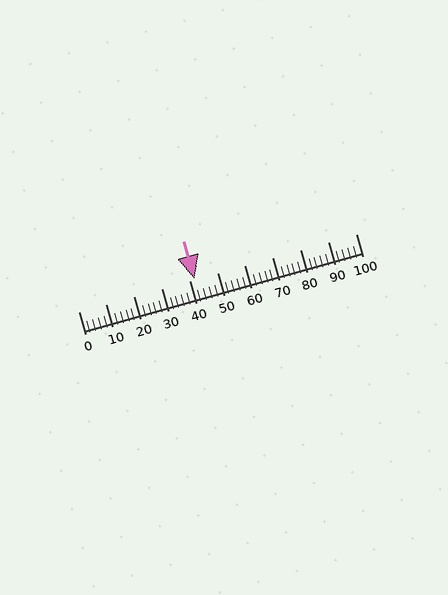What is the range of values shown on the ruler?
The ruler shows values from 0 to 100.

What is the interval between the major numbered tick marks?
The major tick marks are spaced 10 units apart.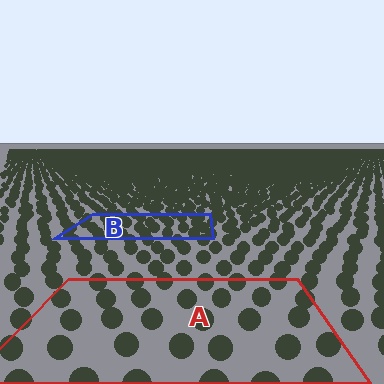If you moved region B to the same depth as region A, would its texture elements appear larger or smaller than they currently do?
They would appear larger. At a closer depth, the same texture elements are projected at a bigger on-screen size.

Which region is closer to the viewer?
Region A is closer. The texture elements there are larger and more spread out.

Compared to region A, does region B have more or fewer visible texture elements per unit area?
Region B has more texture elements per unit area — they are packed more densely because it is farther away.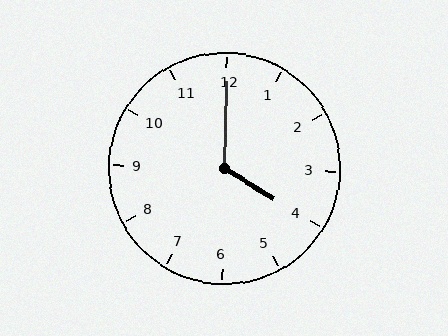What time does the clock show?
4:00.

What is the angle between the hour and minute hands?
Approximately 120 degrees.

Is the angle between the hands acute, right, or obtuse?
It is obtuse.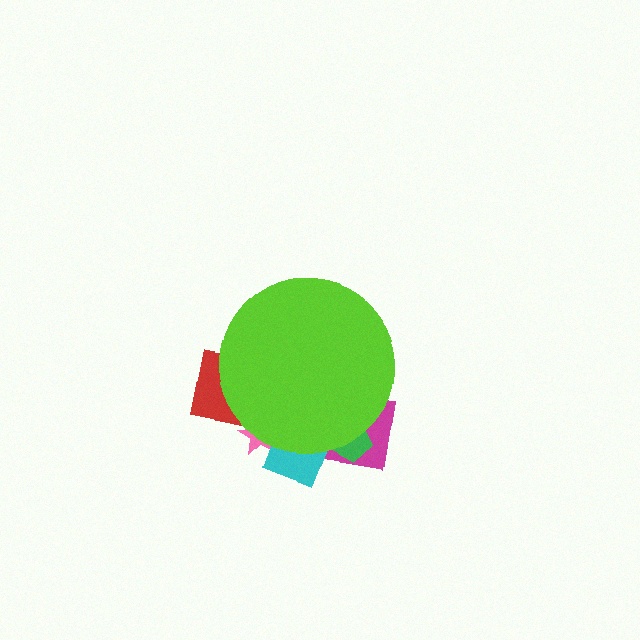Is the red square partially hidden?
Yes, the red square is partially hidden behind the lime circle.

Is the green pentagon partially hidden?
Yes, the green pentagon is partially hidden behind the lime circle.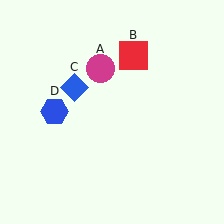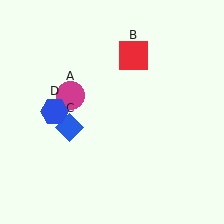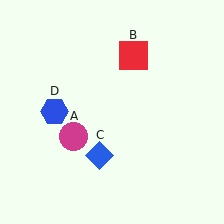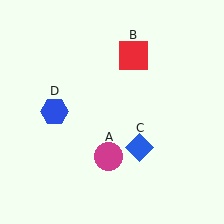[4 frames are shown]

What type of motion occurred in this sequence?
The magenta circle (object A), blue diamond (object C) rotated counterclockwise around the center of the scene.